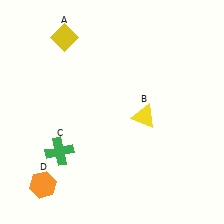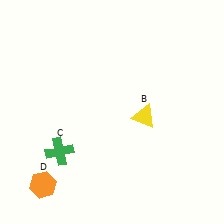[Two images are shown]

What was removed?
The yellow diamond (A) was removed in Image 2.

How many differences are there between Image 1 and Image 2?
There is 1 difference between the two images.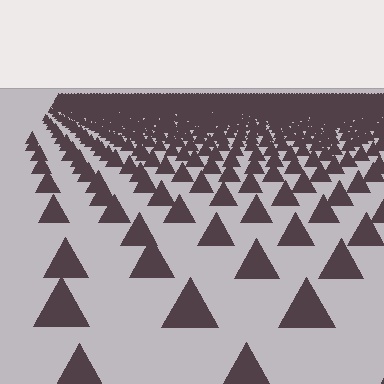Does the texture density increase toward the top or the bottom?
Density increases toward the top.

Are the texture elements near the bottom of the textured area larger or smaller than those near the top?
Larger. Near the bottom, elements are closer to the viewer and appear at a bigger on-screen size.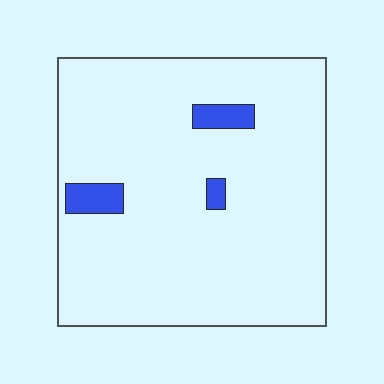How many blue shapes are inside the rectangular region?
3.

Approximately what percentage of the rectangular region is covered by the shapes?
Approximately 5%.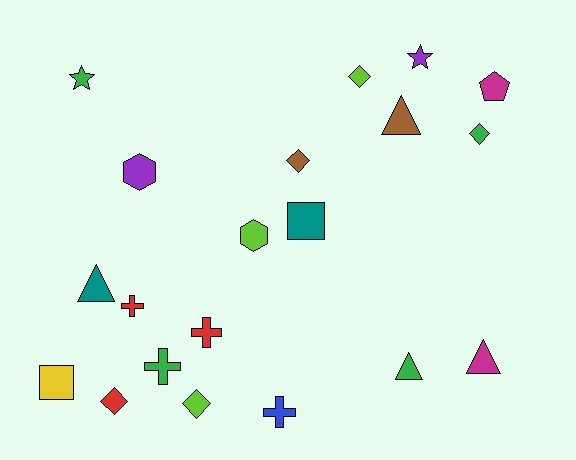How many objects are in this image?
There are 20 objects.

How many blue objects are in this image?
There is 1 blue object.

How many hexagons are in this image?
There are 2 hexagons.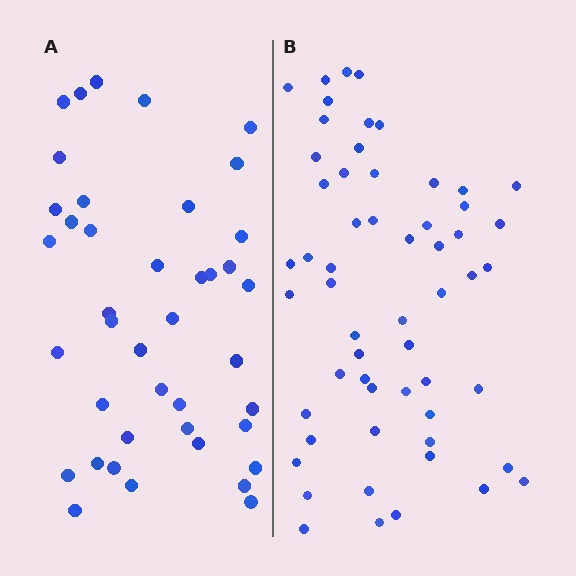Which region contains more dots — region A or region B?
Region B (the right region) has more dots.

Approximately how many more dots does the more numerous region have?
Region B has approximately 15 more dots than region A.